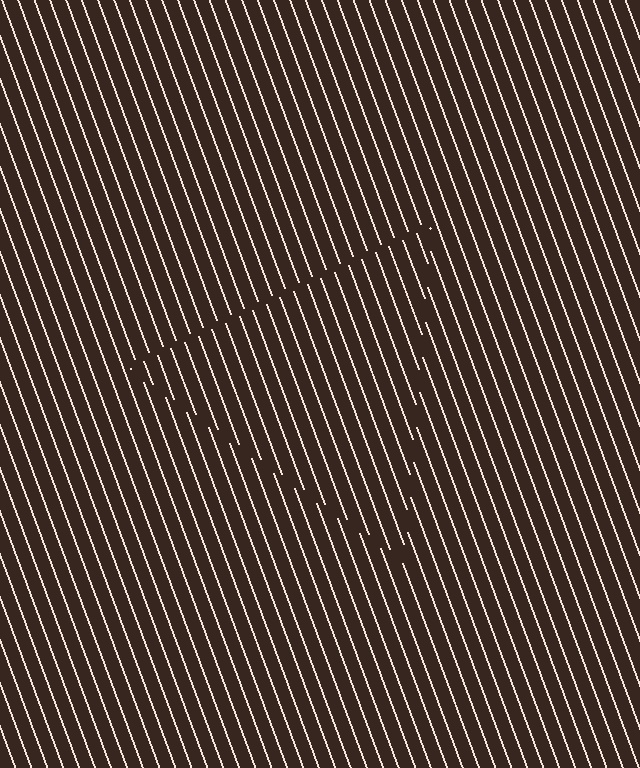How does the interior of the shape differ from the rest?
The interior of the shape contains the same grating, shifted by half a period — the contour is defined by the phase discontinuity where line-ends from the inner and outer gratings abut.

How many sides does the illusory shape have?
3 sides — the line-ends trace a triangle.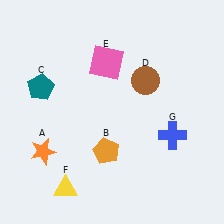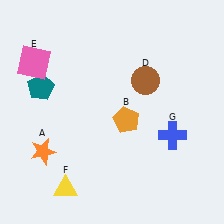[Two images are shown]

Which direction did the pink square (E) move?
The pink square (E) moved left.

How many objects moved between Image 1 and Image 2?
2 objects moved between the two images.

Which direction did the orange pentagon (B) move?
The orange pentagon (B) moved up.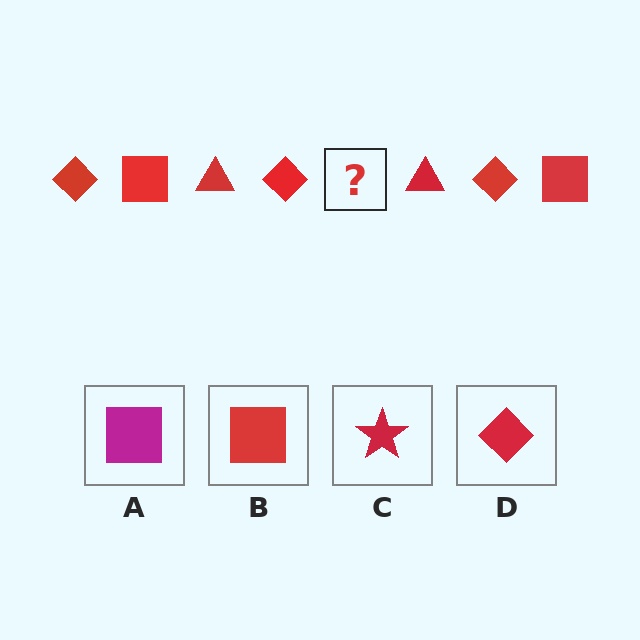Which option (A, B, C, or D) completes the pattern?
B.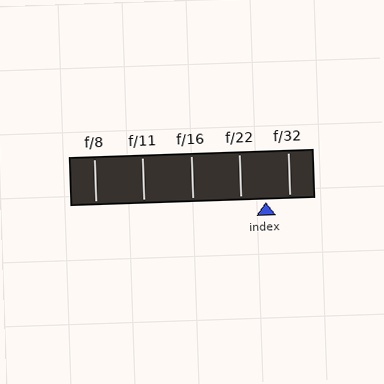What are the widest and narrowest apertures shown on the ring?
The widest aperture shown is f/8 and the narrowest is f/32.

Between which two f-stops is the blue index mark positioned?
The index mark is between f/22 and f/32.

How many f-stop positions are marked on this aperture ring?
There are 5 f-stop positions marked.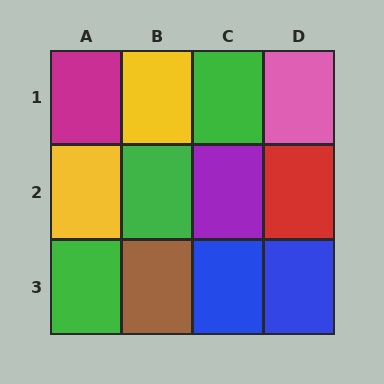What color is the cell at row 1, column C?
Green.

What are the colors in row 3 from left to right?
Green, brown, blue, blue.